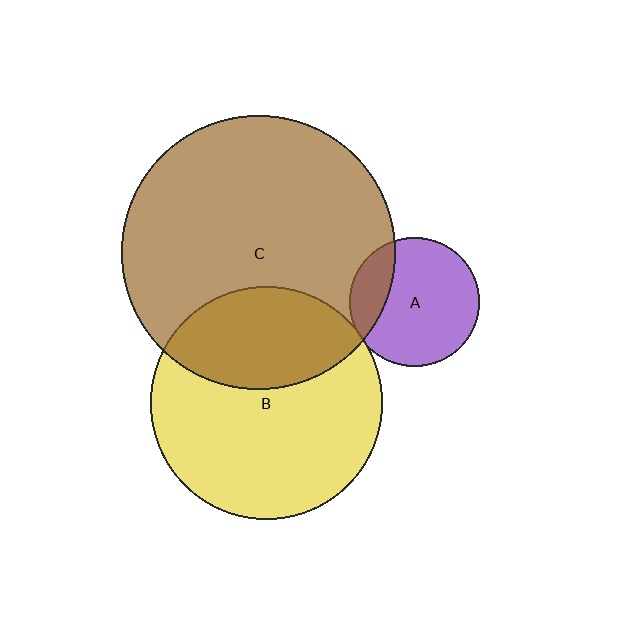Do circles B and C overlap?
Yes.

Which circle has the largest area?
Circle C (brown).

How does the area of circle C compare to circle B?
Approximately 1.4 times.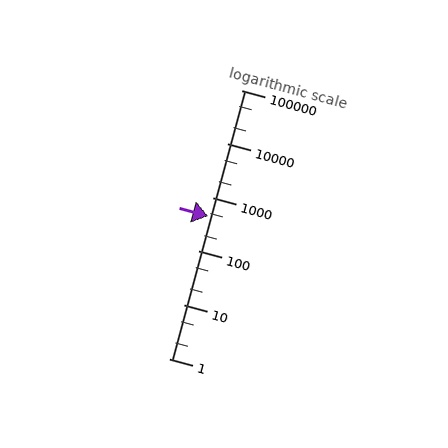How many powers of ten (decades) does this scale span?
The scale spans 5 decades, from 1 to 100000.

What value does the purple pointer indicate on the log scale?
The pointer indicates approximately 450.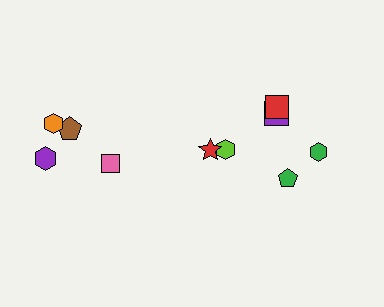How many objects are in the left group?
There are 4 objects.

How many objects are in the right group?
There are 6 objects.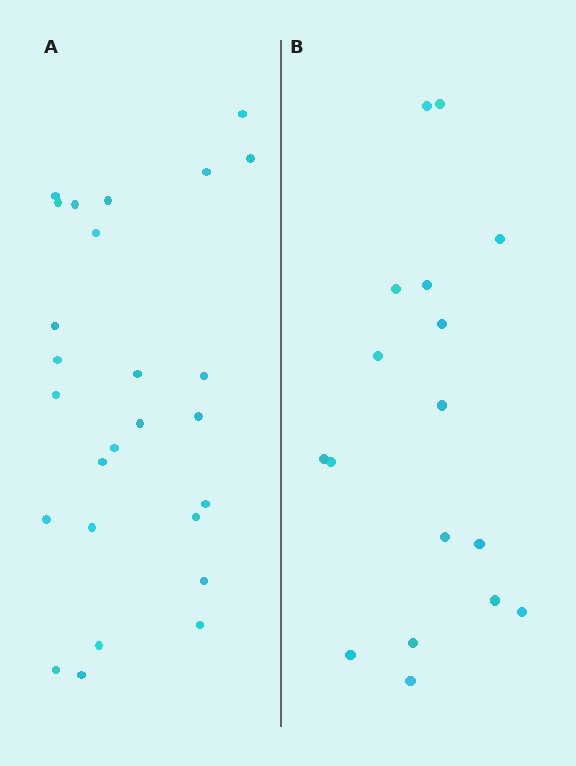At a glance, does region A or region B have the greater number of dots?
Region A (the left region) has more dots.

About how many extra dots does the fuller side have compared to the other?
Region A has roughly 8 or so more dots than region B.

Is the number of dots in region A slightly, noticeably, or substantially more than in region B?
Region A has substantially more. The ratio is roughly 1.5 to 1.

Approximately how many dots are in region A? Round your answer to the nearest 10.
About 30 dots. (The exact count is 26, which rounds to 30.)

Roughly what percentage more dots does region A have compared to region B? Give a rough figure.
About 55% more.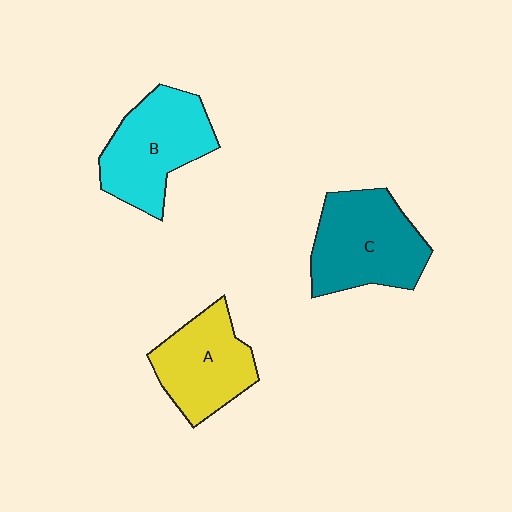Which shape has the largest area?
Shape C (teal).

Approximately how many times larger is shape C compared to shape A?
Approximately 1.2 times.